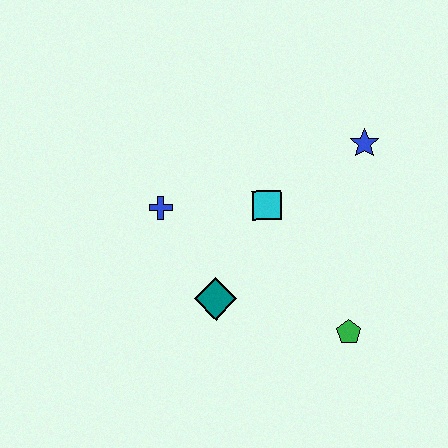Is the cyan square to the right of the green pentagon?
No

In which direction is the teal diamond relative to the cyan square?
The teal diamond is below the cyan square.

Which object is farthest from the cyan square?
The green pentagon is farthest from the cyan square.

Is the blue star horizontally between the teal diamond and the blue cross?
No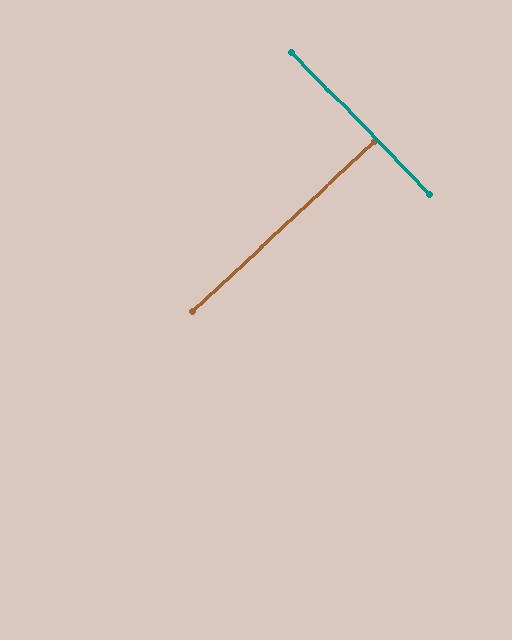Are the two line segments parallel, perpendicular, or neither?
Perpendicular — they meet at approximately 89°.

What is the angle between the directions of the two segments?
Approximately 89 degrees.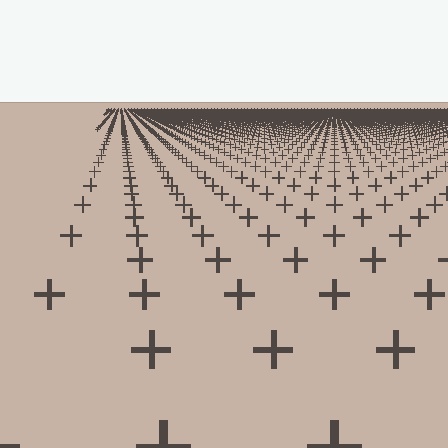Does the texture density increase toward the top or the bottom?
Density increases toward the top.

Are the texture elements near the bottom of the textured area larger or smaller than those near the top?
Larger. Near the bottom, elements are closer to the viewer and appear at a bigger on-screen size.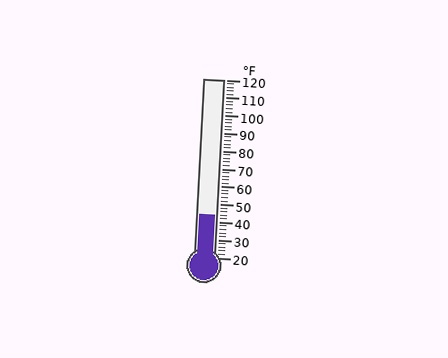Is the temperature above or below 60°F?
The temperature is below 60°F.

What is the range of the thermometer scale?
The thermometer scale ranges from 20°F to 120°F.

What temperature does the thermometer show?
The thermometer shows approximately 44°F.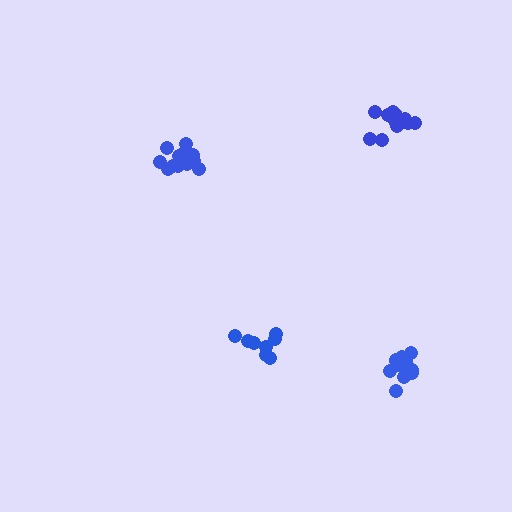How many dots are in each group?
Group 1: 13 dots, Group 2: 8 dots, Group 3: 13 dots, Group 4: 12 dots (46 total).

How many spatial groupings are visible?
There are 4 spatial groupings.